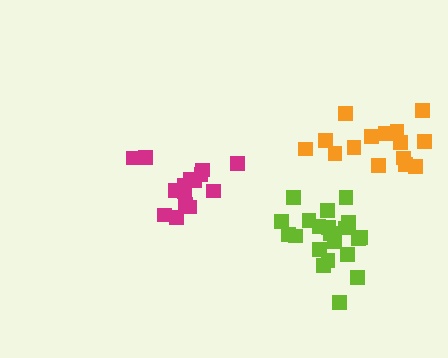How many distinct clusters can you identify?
There are 3 distinct clusters.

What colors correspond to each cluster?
The clusters are colored: magenta, lime, orange.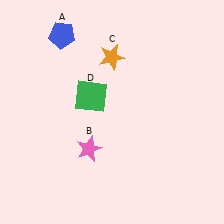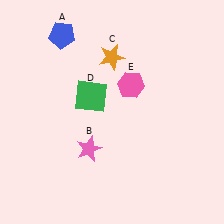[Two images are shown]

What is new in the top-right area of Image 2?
A pink hexagon (E) was added in the top-right area of Image 2.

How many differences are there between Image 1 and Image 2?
There is 1 difference between the two images.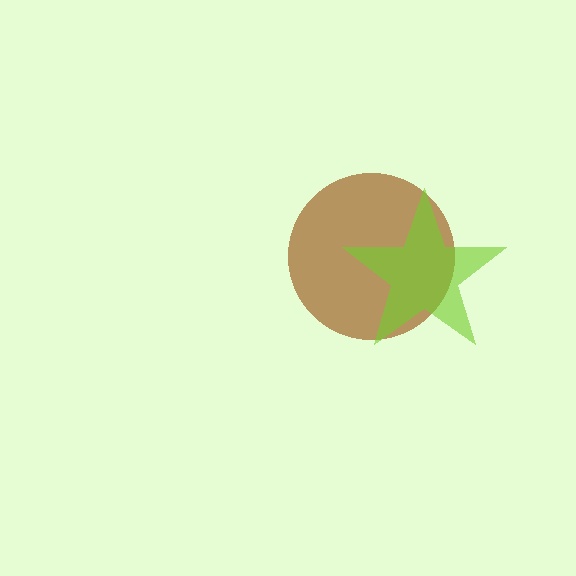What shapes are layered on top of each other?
The layered shapes are: a brown circle, a lime star.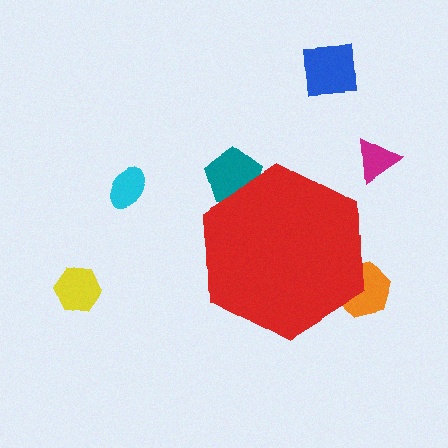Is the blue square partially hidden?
No, the blue square is fully visible.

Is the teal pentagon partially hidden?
Yes, the teal pentagon is partially hidden behind the red hexagon.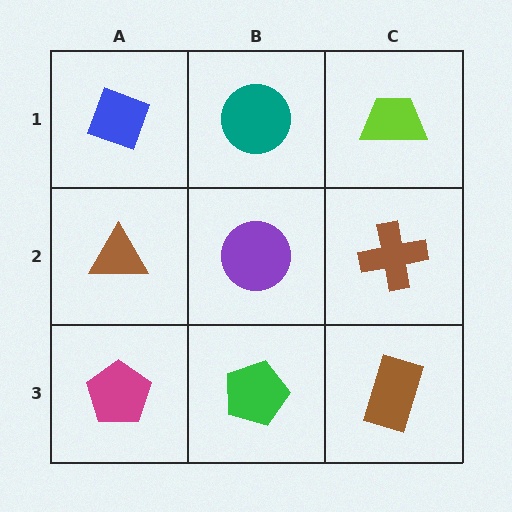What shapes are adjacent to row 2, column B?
A teal circle (row 1, column B), a green pentagon (row 3, column B), a brown triangle (row 2, column A), a brown cross (row 2, column C).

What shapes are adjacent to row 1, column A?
A brown triangle (row 2, column A), a teal circle (row 1, column B).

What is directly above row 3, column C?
A brown cross.